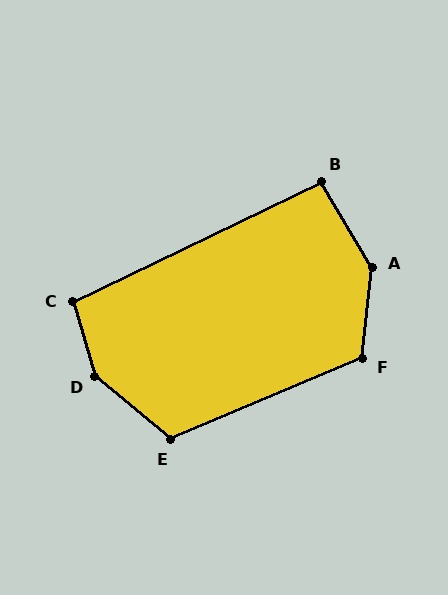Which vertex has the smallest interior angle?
B, at approximately 95 degrees.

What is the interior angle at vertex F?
Approximately 119 degrees (obtuse).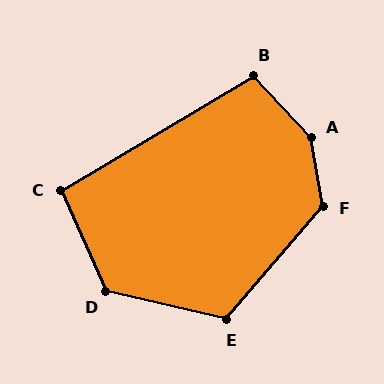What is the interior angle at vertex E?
Approximately 118 degrees (obtuse).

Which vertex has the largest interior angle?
A, at approximately 146 degrees.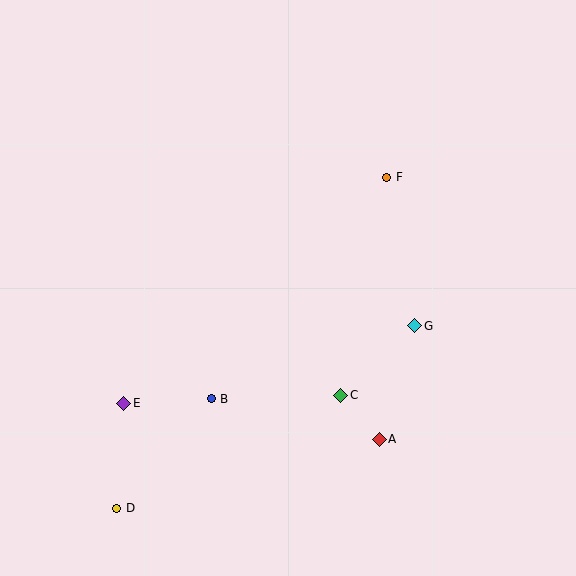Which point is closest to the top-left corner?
Point E is closest to the top-left corner.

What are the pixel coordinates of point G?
Point G is at (415, 326).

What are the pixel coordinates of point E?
Point E is at (124, 403).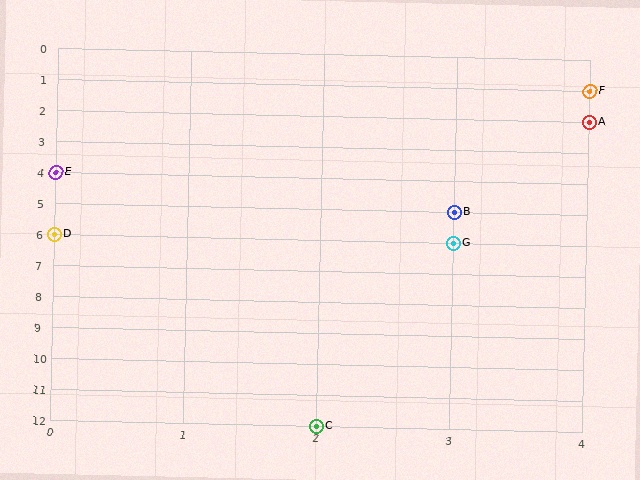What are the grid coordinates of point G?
Point G is at grid coordinates (3, 6).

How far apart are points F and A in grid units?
Points F and A are 1 row apart.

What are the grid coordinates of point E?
Point E is at grid coordinates (0, 4).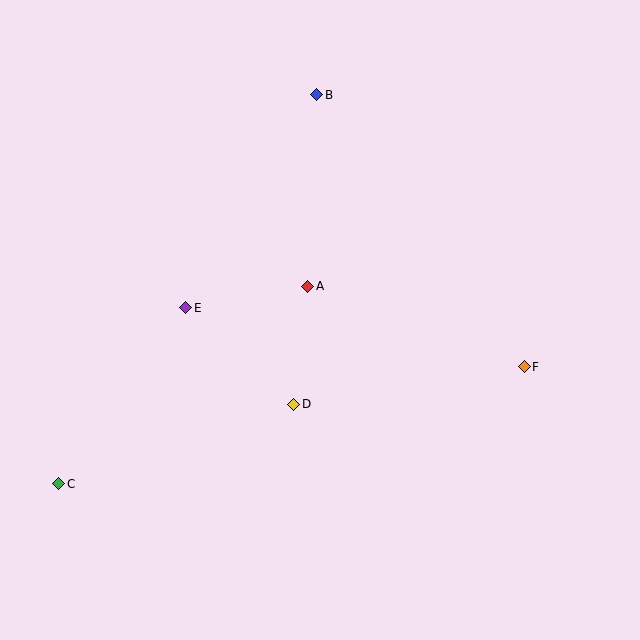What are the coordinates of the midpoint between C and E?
The midpoint between C and E is at (122, 396).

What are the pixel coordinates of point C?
Point C is at (59, 484).